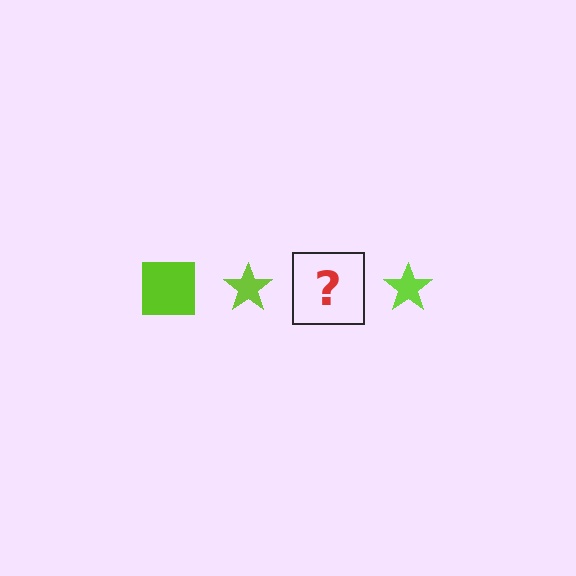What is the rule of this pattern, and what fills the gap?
The rule is that the pattern cycles through square, star shapes in lime. The gap should be filled with a lime square.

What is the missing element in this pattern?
The missing element is a lime square.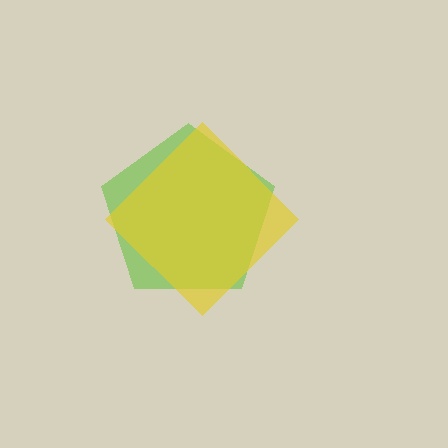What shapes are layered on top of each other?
The layered shapes are: a lime pentagon, a yellow diamond.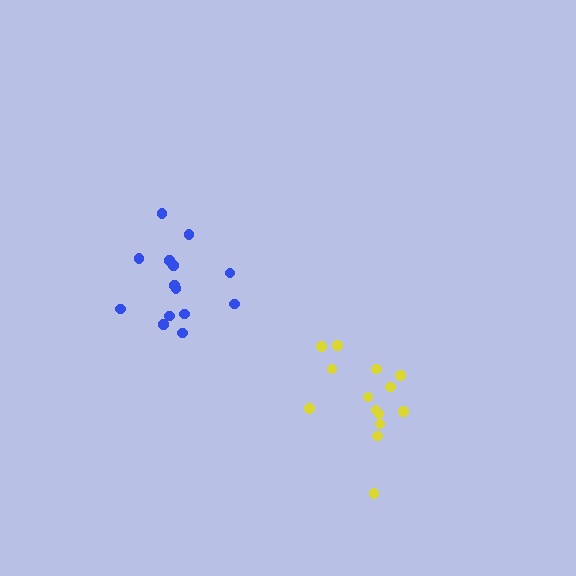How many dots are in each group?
Group 1: 14 dots, Group 2: 14 dots (28 total).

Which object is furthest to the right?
The yellow cluster is rightmost.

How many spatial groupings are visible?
There are 2 spatial groupings.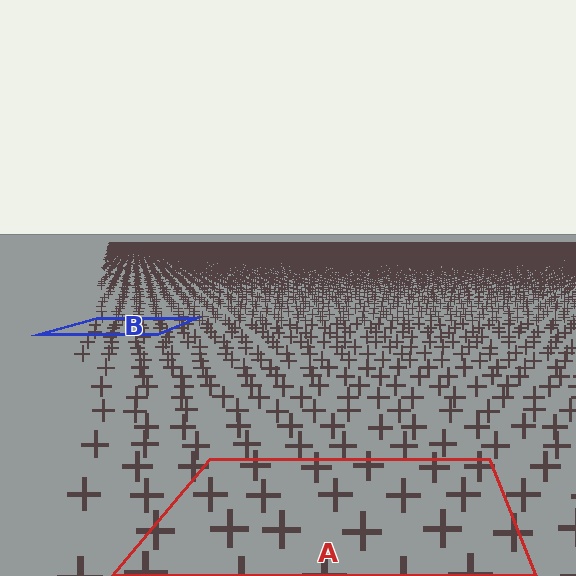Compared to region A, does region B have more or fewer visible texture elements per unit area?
Region B has more texture elements per unit area — they are packed more densely because it is farther away.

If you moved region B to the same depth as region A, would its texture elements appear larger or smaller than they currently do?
They would appear larger. At a closer depth, the same texture elements are projected at a bigger on-screen size.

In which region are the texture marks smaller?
The texture marks are smaller in region B, because it is farther away.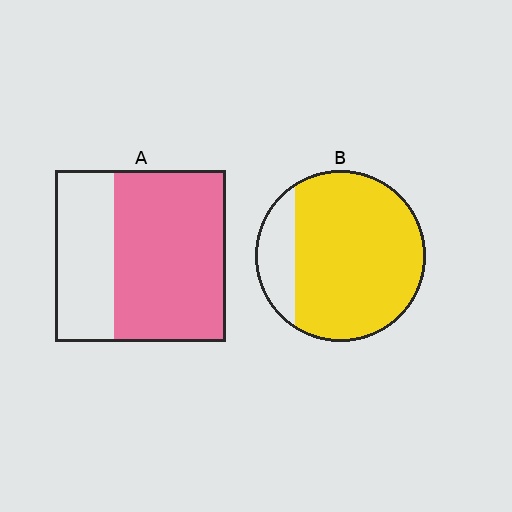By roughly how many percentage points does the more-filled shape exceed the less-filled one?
By roughly 15 percentage points (B over A).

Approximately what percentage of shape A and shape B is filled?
A is approximately 65% and B is approximately 80%.